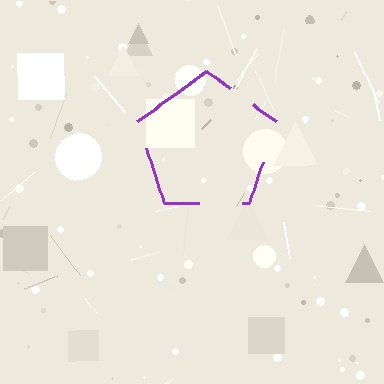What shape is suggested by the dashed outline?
The dashed outline suggests a pentagon.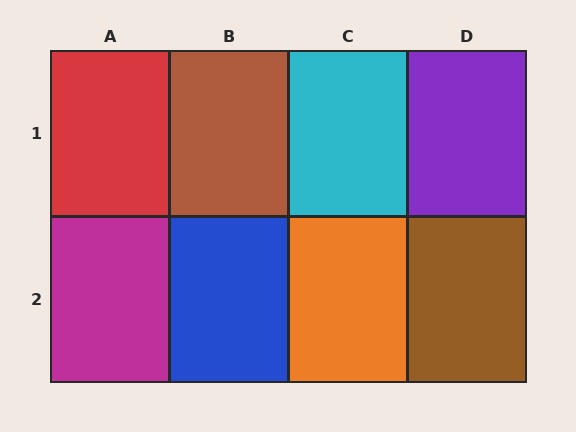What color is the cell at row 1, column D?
Purple.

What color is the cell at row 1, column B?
Brown.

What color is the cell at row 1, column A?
Red.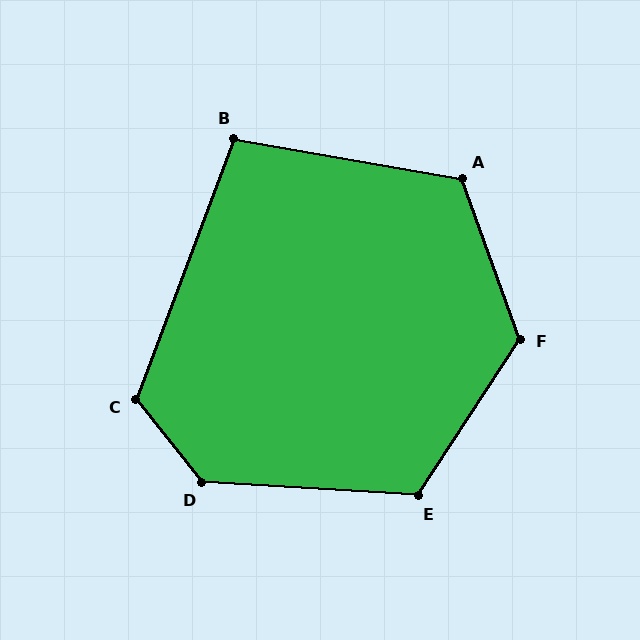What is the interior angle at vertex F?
Approximately 127 degrees (obtuse).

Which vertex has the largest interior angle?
D, at approximately 132 degrees.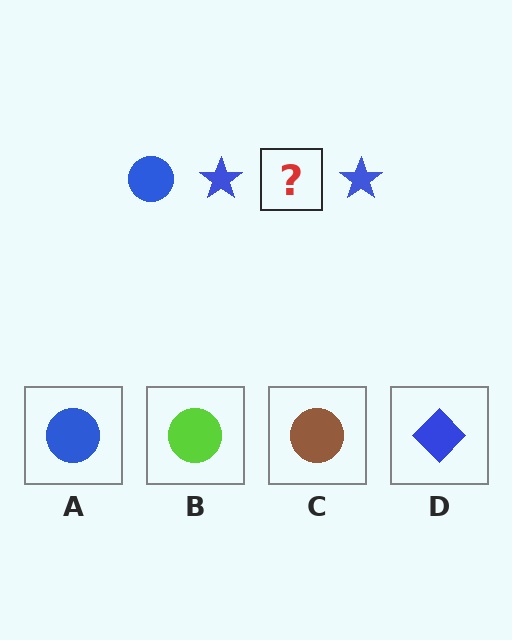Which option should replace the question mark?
Option A.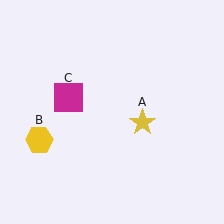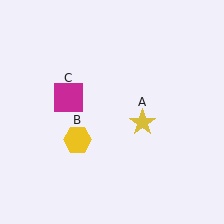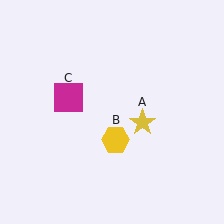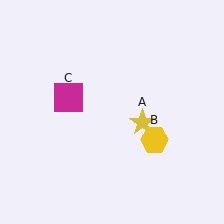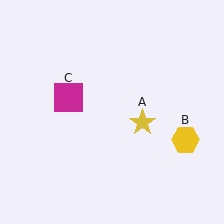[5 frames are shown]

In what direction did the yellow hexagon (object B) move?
The yellow hexagon (object B) moved right.